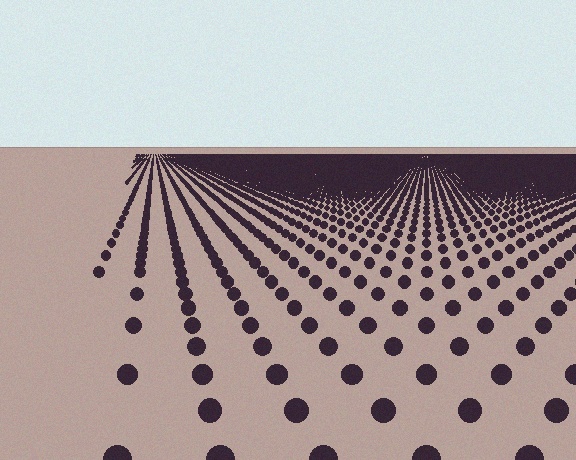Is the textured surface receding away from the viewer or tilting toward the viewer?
The surface is receding away from the viewer. Texture elements get smaller and denser toward the top.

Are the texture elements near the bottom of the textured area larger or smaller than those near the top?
Larger. Near the bottom, elements are closer to the viewer and appear at a bigger on-screen size.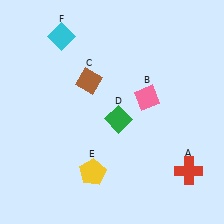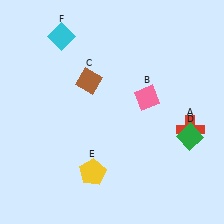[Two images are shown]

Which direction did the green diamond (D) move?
The green diamond (D) moved right.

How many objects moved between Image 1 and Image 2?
2 objects moved between the two images.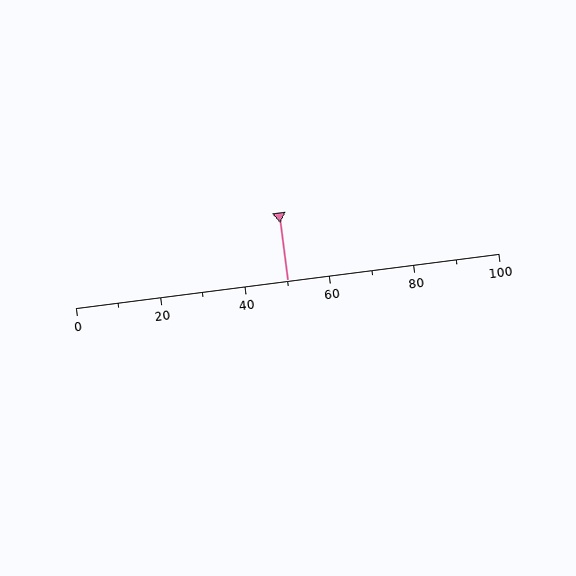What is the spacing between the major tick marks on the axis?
The major ticks are spaced 20 apart.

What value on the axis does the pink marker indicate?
The marker indicates approximately 50.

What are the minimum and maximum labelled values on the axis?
The axis runs from 0 to 100.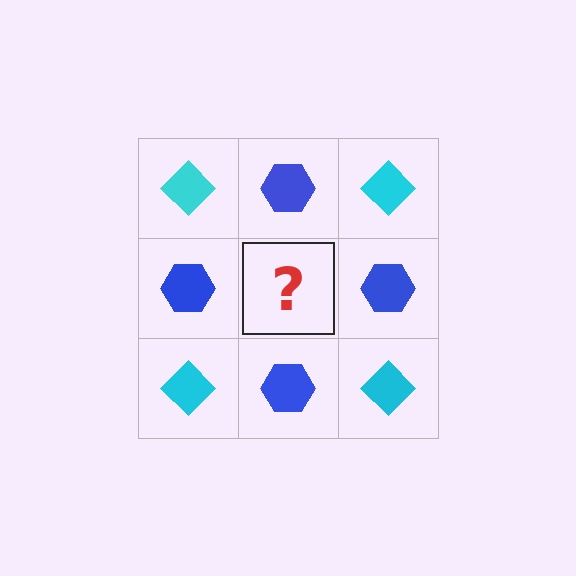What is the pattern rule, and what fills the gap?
The rule is that it alternates cyan diamond and blue hexagon in a checkerboard pattern. The gap should be filled with a cyan diamond.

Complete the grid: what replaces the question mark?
The question mark should be replaced with a cyan diamond.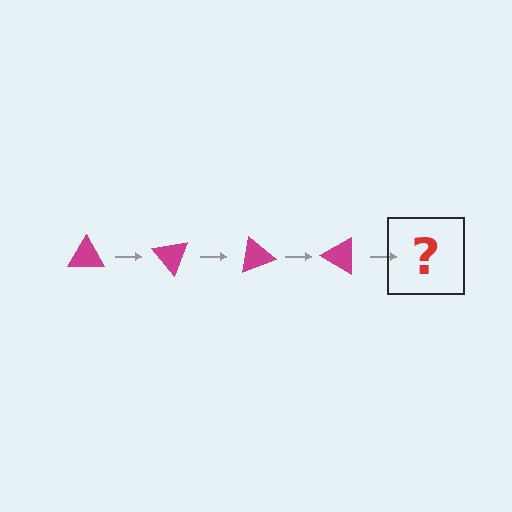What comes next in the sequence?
The next element should be a magenta triangle rotated 200 degrees.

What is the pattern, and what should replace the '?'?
The pattern is that the triangle rotates 50 degrees each step. The '?' should be a magenta triangle rotated 200 degrees.